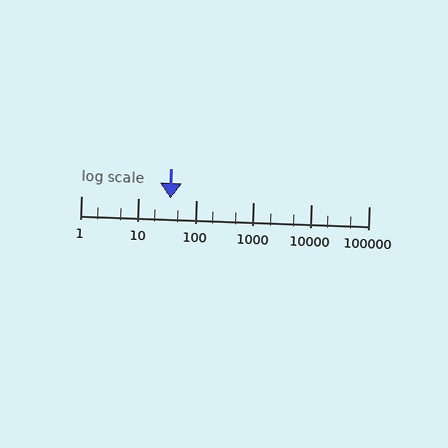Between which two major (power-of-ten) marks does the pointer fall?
The pointer is between 10 and 100.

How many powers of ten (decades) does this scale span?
The scale spans 5 decades, from 1 to 100000.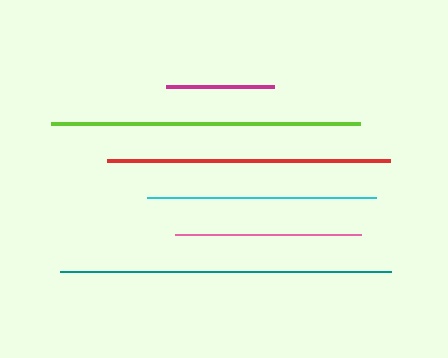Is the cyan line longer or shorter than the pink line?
The cyan line is longer than the pink line.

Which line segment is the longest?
The teal line is the longest at approximately 331 pixels.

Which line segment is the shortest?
The magenta line is the shortest at approximately 108 pixels.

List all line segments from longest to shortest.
From longest to shortest: teal, lime, red, cyan, pink, magenta.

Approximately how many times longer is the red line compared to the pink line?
The red line is approximately 1.5 times the length of the pink line.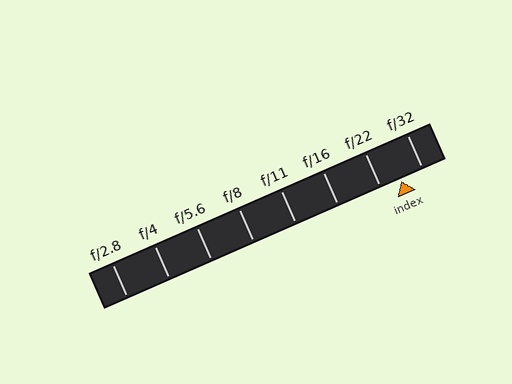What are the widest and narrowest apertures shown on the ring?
The widest aperture shown is f/2.8 and the narrowest is f/32.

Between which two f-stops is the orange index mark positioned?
The index mark is between f/22 and f/32.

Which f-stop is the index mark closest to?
The index mark is closest to f/22.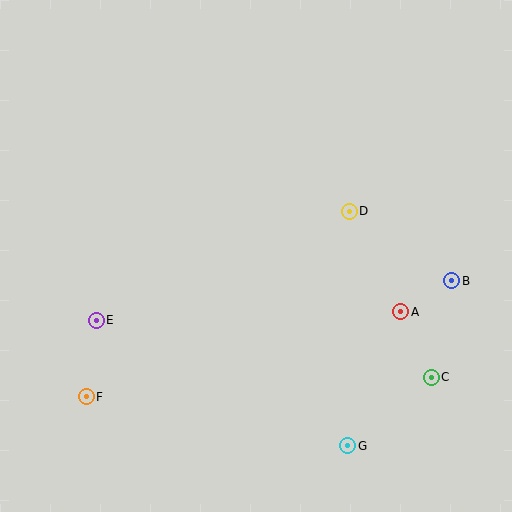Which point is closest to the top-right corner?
Point D is closest to the top-right corner.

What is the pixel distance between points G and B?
The distance between G and B is 195 pixels.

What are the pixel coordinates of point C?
Point C is at (431, 377).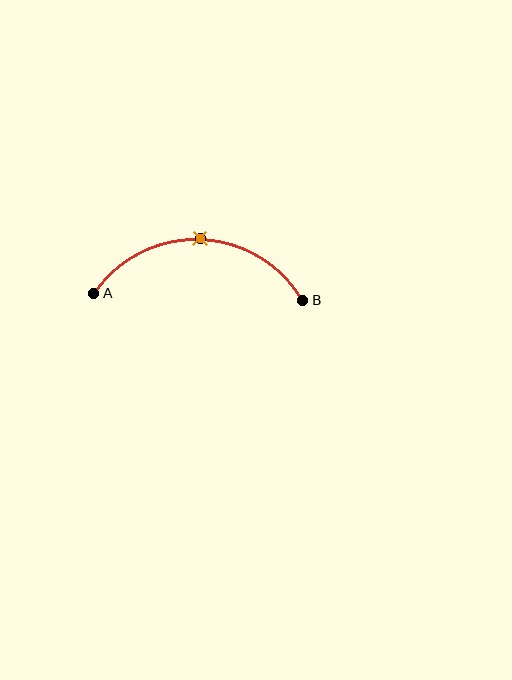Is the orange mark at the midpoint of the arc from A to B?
Yes. The orange mark lies on the arc at equal arc-length from both A and B — it is the arc midpoint.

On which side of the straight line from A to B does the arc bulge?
The arc bulges above the straight line connecting A and B.